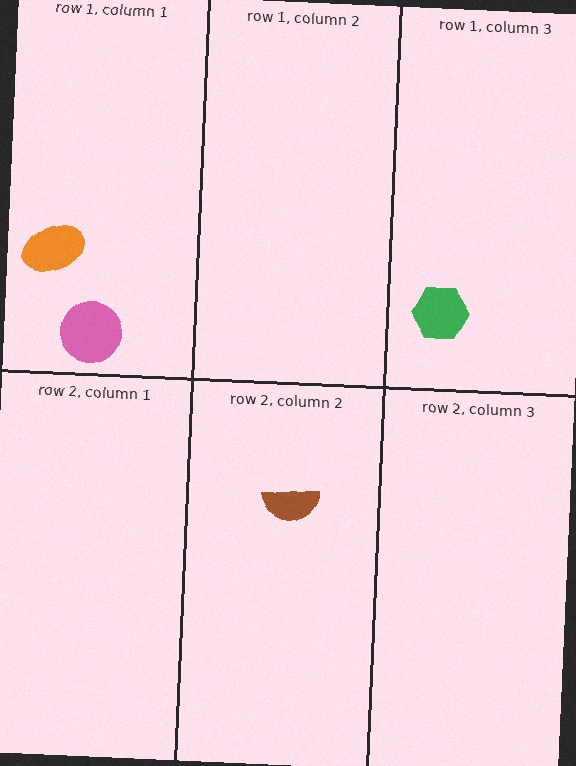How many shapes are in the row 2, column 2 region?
1.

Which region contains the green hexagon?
The row 1, column 3 region.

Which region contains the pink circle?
The row 1, column 1 region.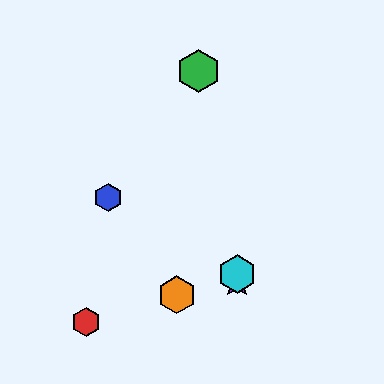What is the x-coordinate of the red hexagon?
The red hexagon is at x≈86.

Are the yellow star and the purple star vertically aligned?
Yes, both are at x≈237.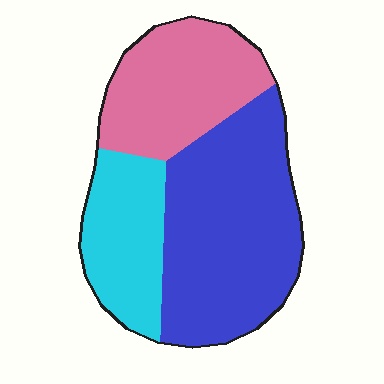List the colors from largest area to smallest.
From largest to smallest: blue, pink, cyan.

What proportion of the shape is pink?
Pink covers around 30% of the shape.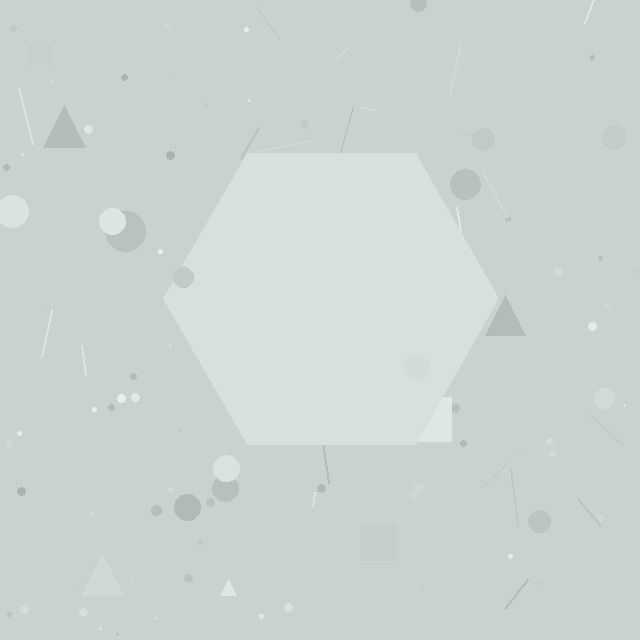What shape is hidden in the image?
A hexagon is hidden in the image.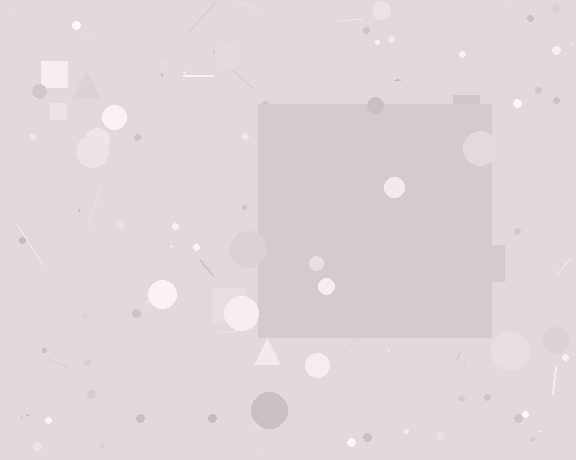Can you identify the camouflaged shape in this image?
The camouflaged shape is a square.